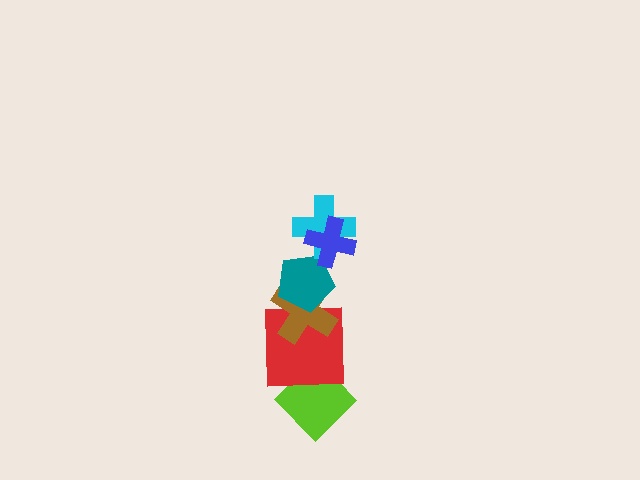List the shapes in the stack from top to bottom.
From top to bottom: the blue cross, the cyan cross, the teal pentagon, the brown cross, the red square, the lime diamond.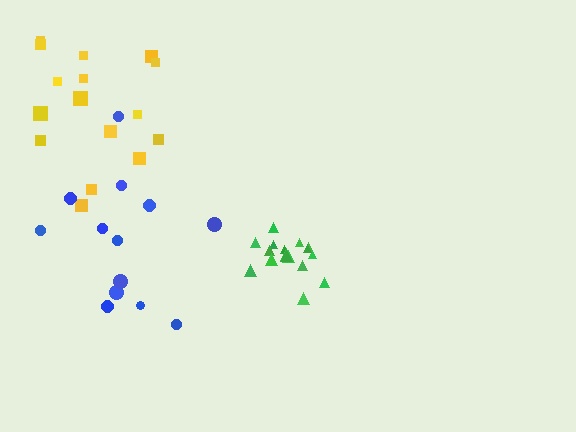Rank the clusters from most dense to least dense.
green, yellow, blue.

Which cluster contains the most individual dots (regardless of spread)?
Green (17).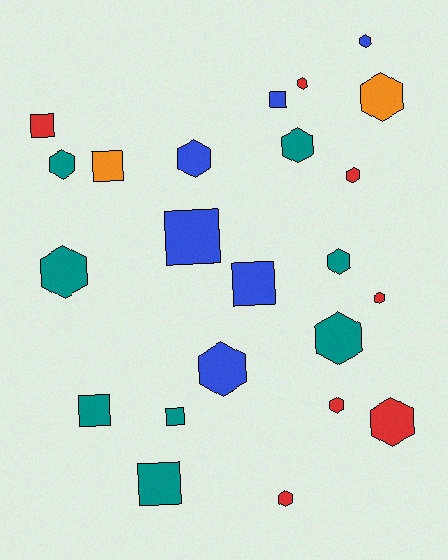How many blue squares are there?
There are 3 blue squares.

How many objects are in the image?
There are 23 objects.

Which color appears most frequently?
Teal, with 8 objects.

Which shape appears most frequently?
Hexagon, with 15 objects.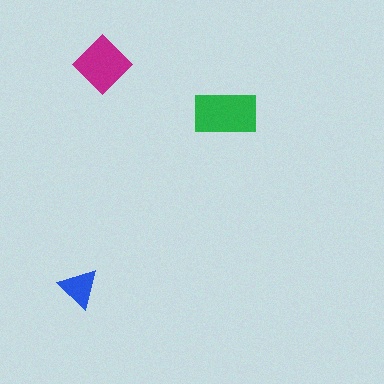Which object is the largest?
The green rectangle.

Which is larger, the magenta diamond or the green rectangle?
The green rectangle.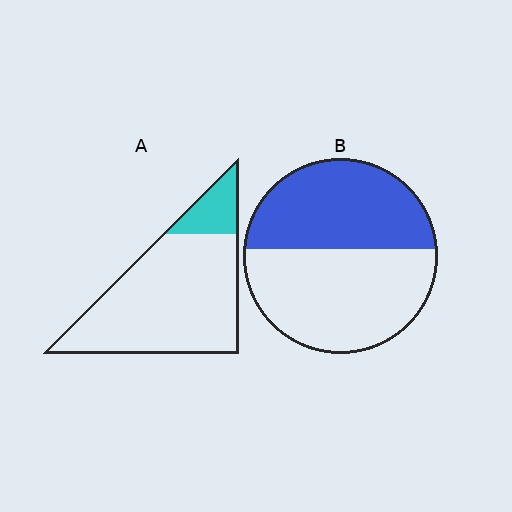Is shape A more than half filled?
No.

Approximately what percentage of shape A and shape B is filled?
A is approximately 15% and B is approximately 45%.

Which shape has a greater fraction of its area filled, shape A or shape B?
Shape B.